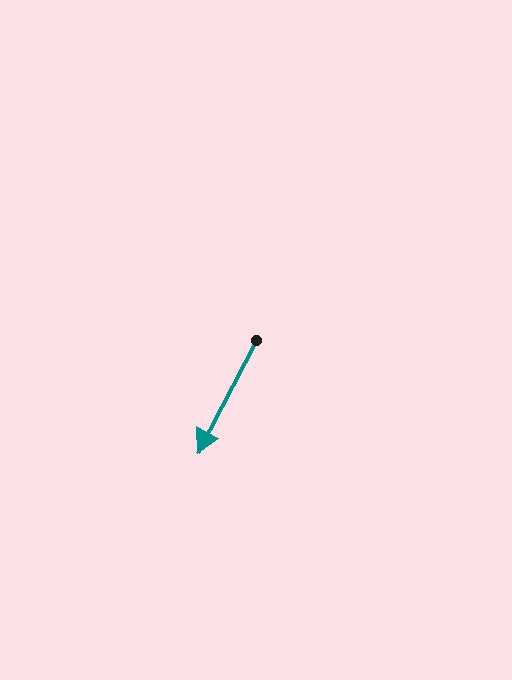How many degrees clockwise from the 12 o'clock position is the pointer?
Approximately 208 degrees.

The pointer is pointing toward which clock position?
Roughly 7 o'clock.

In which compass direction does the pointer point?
Southwest.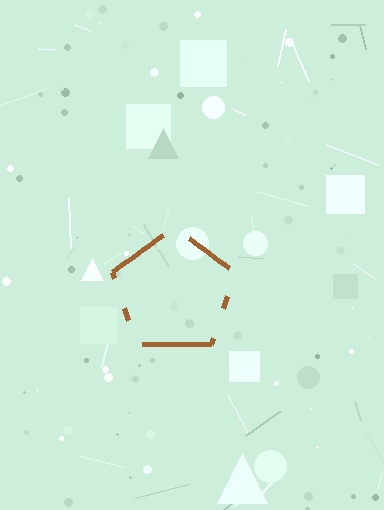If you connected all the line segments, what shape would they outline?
They would outline a pentagon.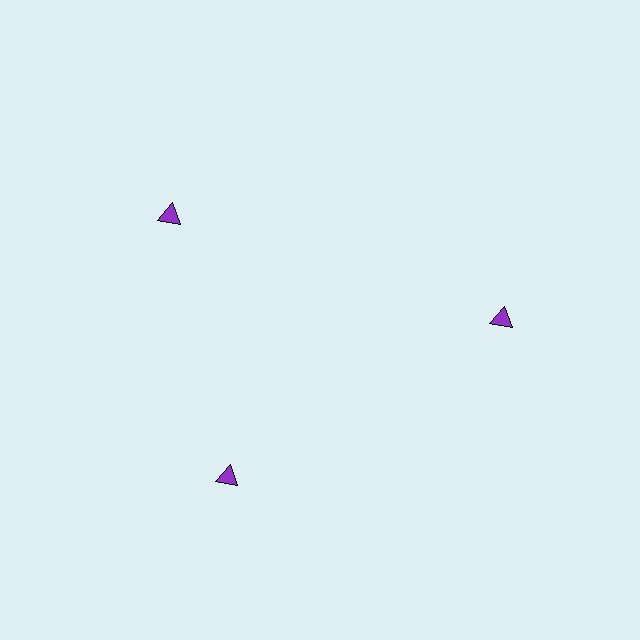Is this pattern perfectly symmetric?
No. The 3 purple triangles are arranged in a ring, but one element near the 11 o'clock position is rotated out of alignment along the ring, breaking the 3-fold rotational symmetry.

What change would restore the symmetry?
The symmetry would be restored by rotating it back into even spacing with its neighbors so that all 3 triangles sit at equal angles and equal distance from the center.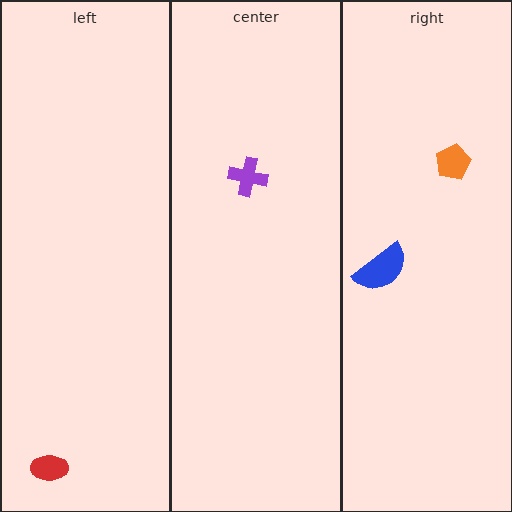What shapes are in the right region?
The orange pentagon, the blue semicircle.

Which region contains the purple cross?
The center region.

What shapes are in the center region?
The purple cross.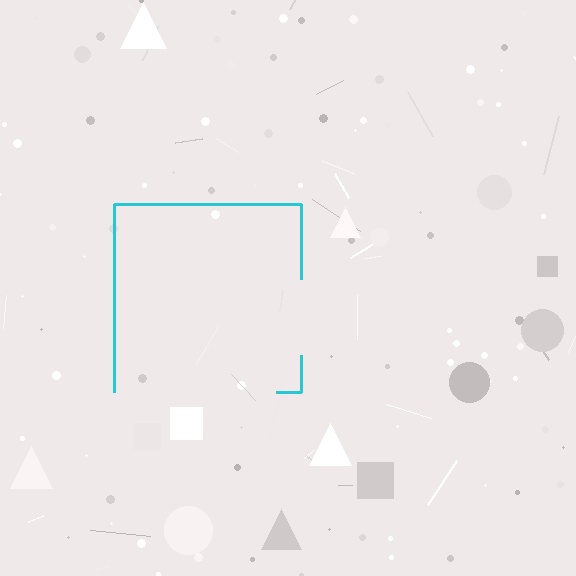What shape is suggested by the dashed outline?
The dashed outline suggests a square.